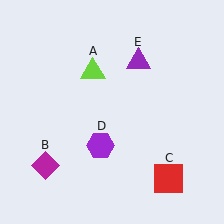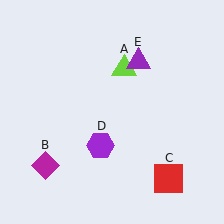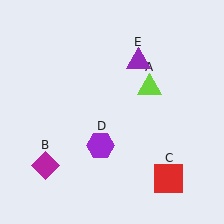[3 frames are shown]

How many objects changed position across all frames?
1 object changed position: lime triangle (object A).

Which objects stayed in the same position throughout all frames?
Magenta diamond (object B) and red square (object C) and purple hexagon (object D) and purple triangle (object E) remained stationary.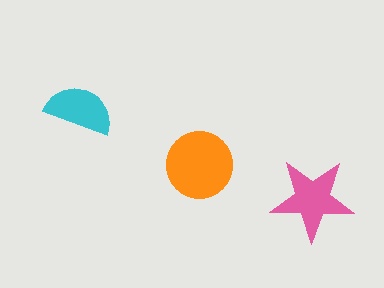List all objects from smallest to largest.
The cyan semicircle, the pink star, the orange circle.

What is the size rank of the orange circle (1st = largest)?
1st.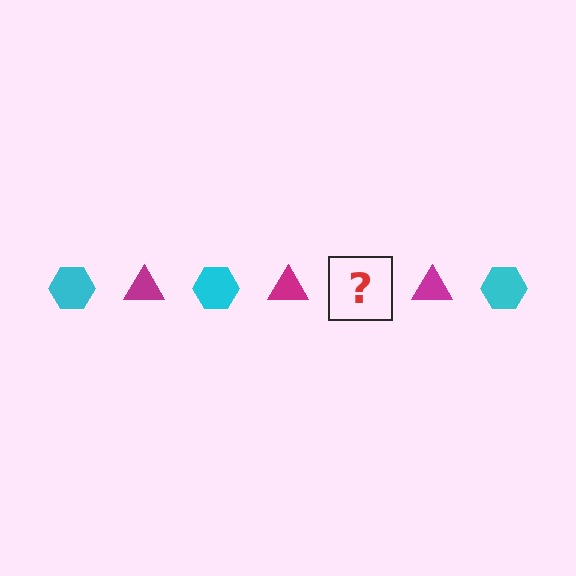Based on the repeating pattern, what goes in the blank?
The blank should be a cyan hexagon.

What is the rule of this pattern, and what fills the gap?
The rule is that the pattern alternates between cyan hexagon and magenta triangle. The gap should be filled with a cyan hexagon.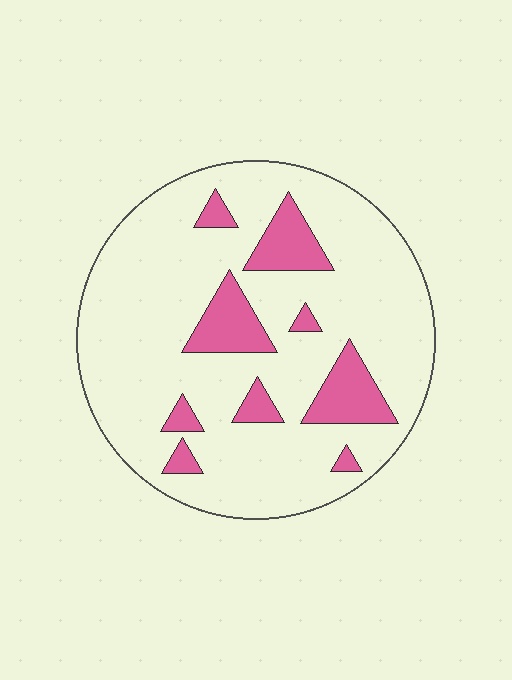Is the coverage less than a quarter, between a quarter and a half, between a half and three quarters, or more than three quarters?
Less than a quarter.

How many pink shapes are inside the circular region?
9.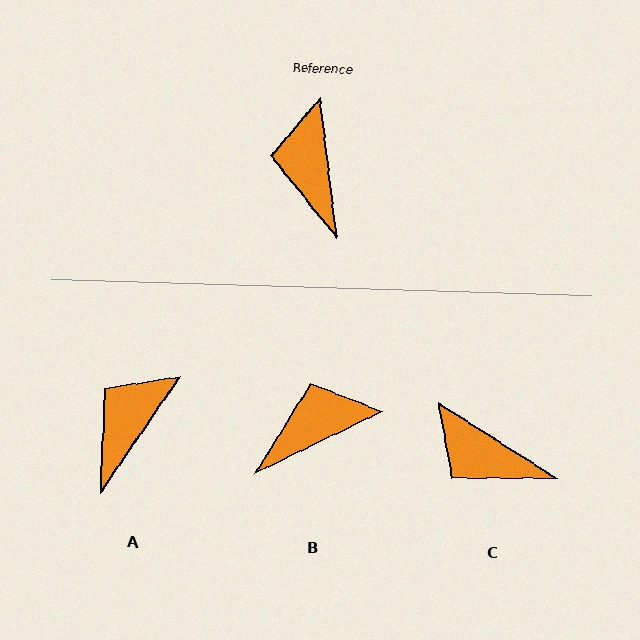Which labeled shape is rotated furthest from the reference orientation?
B, about 71 degrees away.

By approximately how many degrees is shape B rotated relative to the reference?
Approximately 71 degrees clockwise.